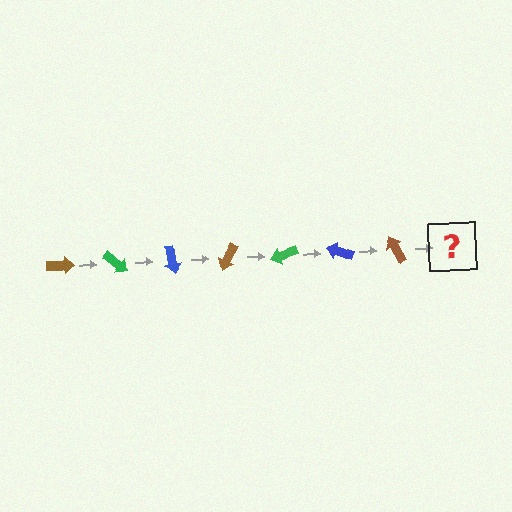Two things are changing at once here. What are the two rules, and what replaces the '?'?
The two rules are that it rotates 40 degrees each step and the color cycles through brown, green, and blue. The '?' should be a green arrow, rotated 280 degrees from the start.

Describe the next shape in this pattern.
It should be a green arrow, rotated 280 degrees from the start.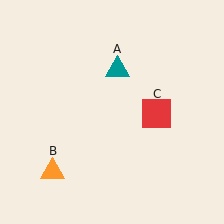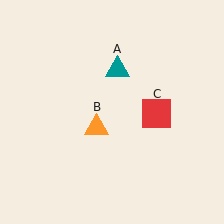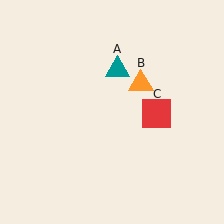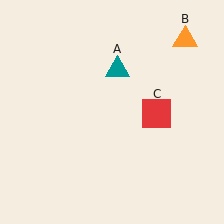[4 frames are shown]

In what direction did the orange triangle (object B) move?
The orange triangle (object B) moved up and to the right.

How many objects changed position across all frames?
1 object changed position: orange triangle (object B).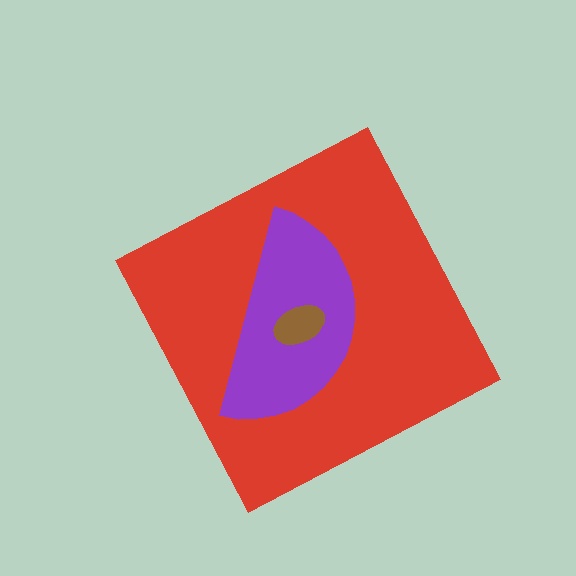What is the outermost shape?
The red diamond.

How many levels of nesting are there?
3.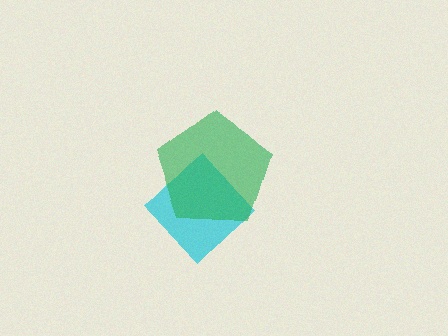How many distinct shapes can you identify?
There are 2 distinct shapes: a cyan diamond, a green pentagon.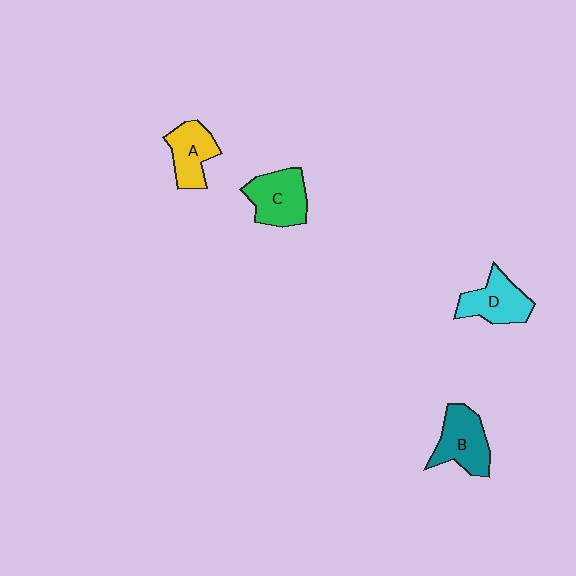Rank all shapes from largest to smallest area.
From largest to smallest: C (green), B (teal), D (cyan), A (yellow).